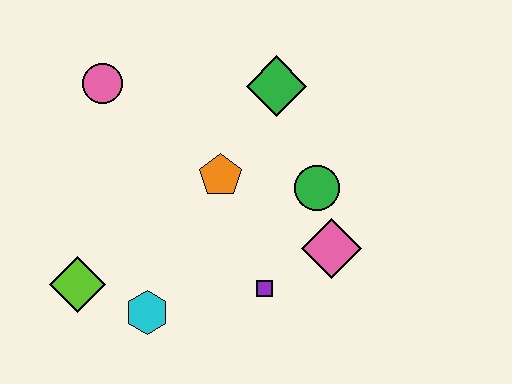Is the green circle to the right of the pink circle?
Yes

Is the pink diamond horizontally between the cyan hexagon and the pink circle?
No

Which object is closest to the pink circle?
The orange pentagon is closest to the pink circle.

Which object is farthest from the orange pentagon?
The lime diamond is farthest from the orange pentagon.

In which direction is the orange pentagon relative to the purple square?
The orange pentagon is above the purple square.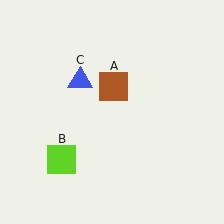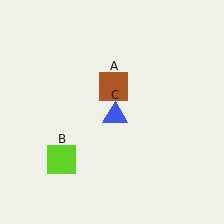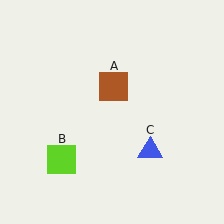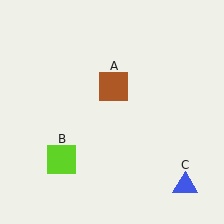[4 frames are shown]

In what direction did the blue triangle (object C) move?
The blue triangle (object C) moved down and to the right.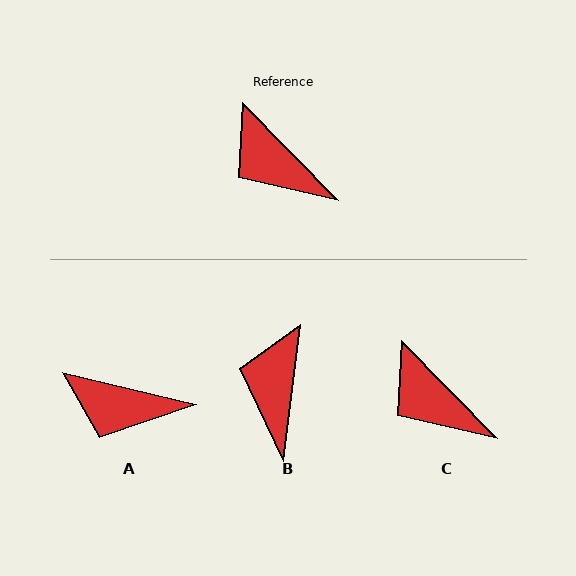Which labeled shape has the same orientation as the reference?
C.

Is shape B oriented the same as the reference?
No, it is off by about 51 degrees.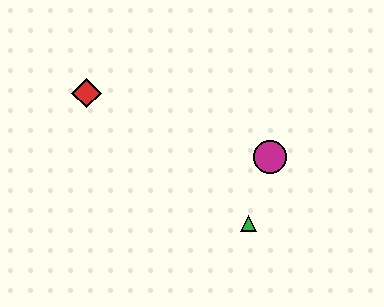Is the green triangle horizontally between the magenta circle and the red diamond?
Yes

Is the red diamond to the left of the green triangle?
Yes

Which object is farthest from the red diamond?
The green triangle is farthest from the red diamond.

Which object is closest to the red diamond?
The magenta circle is closest to the red diamond.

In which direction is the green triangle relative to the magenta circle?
The green triangle is below the magenta circle.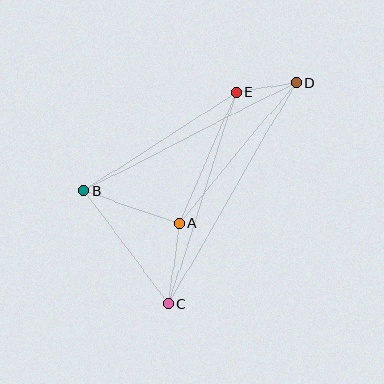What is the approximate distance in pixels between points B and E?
The distance between B and E is approximately 181 pixels.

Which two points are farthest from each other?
Points C and D are farthest from each other.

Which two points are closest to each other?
Points D and E are closest to each other.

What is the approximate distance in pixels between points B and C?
The distance between B and C is approximately 141 pixels.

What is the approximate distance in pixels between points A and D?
The distance between A and D is approximately 183 pixels.